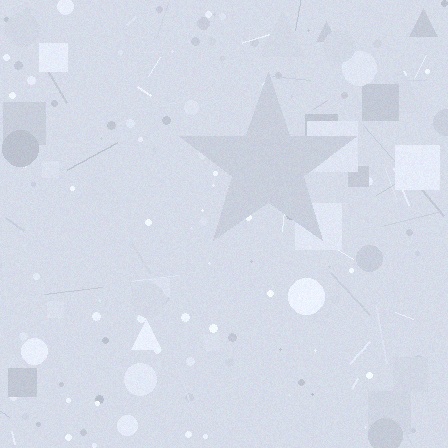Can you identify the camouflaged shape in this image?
The camouflaged shape is a star.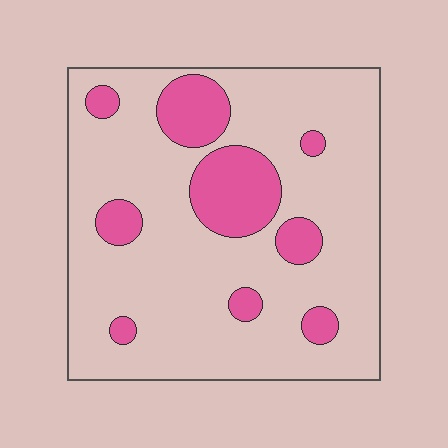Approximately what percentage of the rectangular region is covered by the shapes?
Approximately 20%.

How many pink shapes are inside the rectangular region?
9.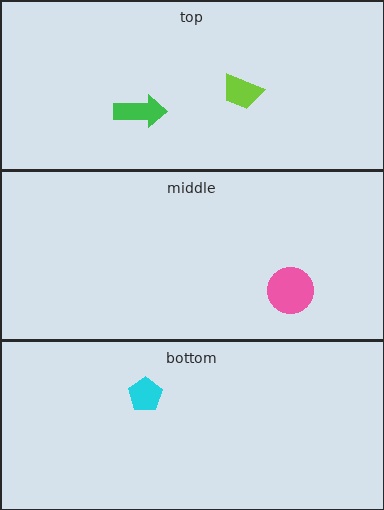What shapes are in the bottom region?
The cyan pentagon.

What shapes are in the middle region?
The pink circle.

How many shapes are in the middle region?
1.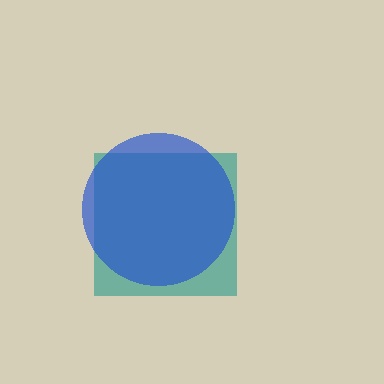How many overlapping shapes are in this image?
There are 2 overlapping shapes in the image.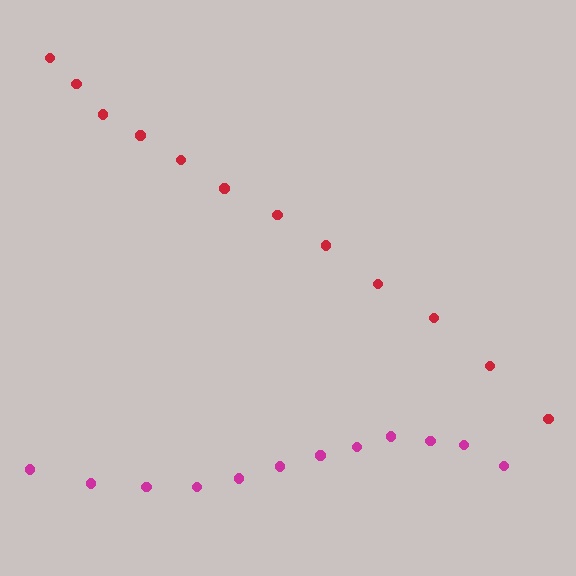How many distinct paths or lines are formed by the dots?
There are 2 distinct paths.